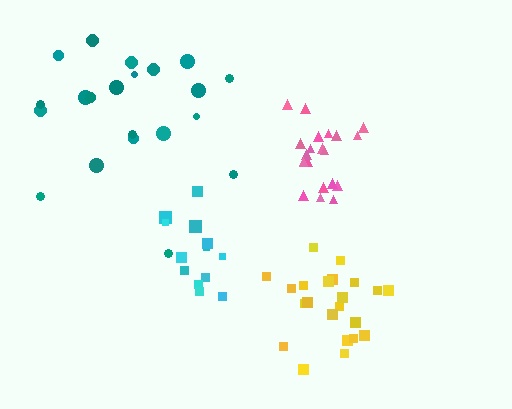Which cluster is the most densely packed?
Pink.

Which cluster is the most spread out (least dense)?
Teal.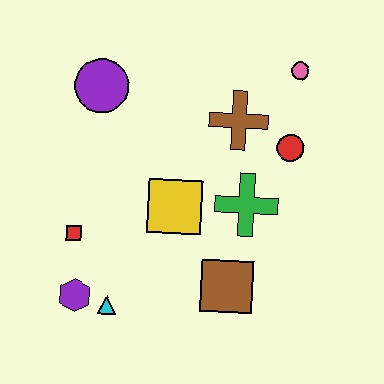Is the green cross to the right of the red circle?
No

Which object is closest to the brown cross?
The red circle is closest to the brown cross.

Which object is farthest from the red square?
The pink circle is farthest from the red square.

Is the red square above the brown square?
Yes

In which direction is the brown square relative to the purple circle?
The brown square is below the purple circle.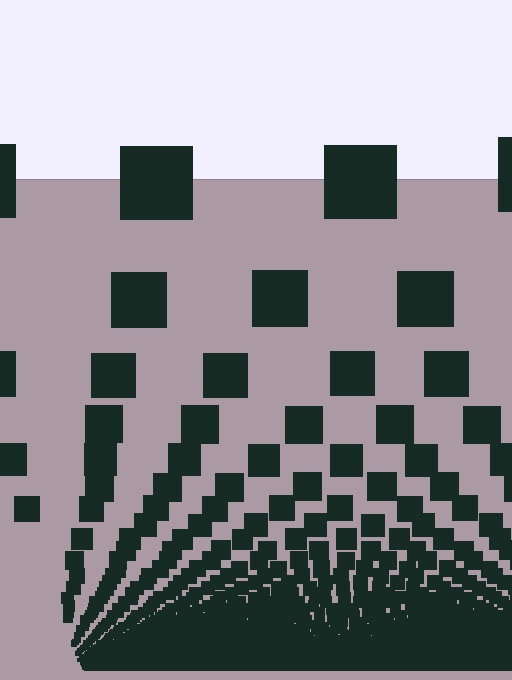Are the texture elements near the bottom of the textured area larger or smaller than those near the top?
Smaller. The gradient is inverted — elements near the bottom are smaller and denser.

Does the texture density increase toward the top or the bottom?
Density increases toward the bottom.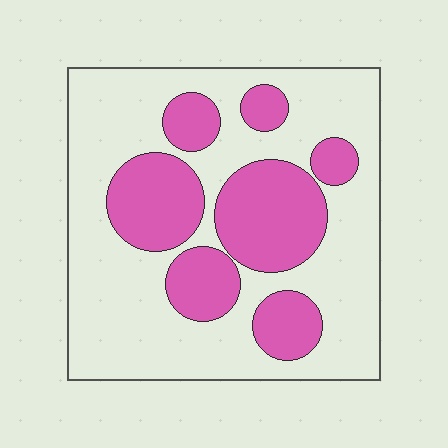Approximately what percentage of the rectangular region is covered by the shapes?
Approximately 35%.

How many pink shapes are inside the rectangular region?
7.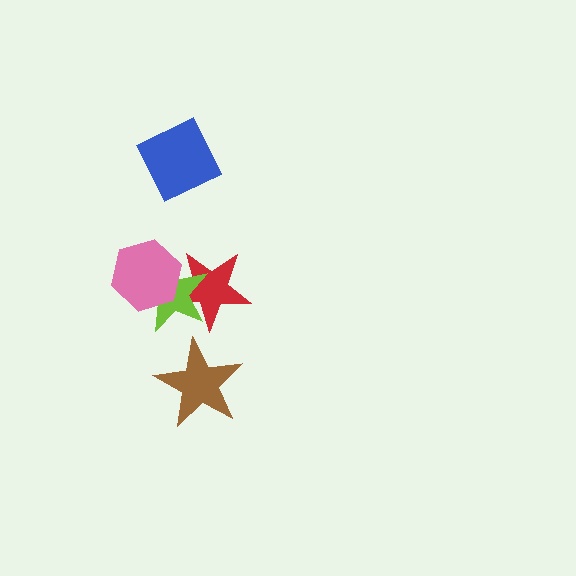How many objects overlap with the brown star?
0 objects overlap with the brown star.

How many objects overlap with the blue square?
0 objects overlap with the blue square.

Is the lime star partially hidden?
Yes, it is partially covered by another shape.